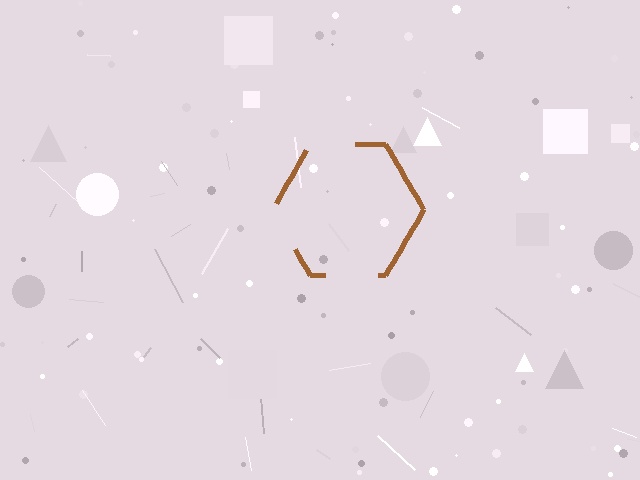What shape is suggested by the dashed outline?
The dashed outline suggests a hexagon.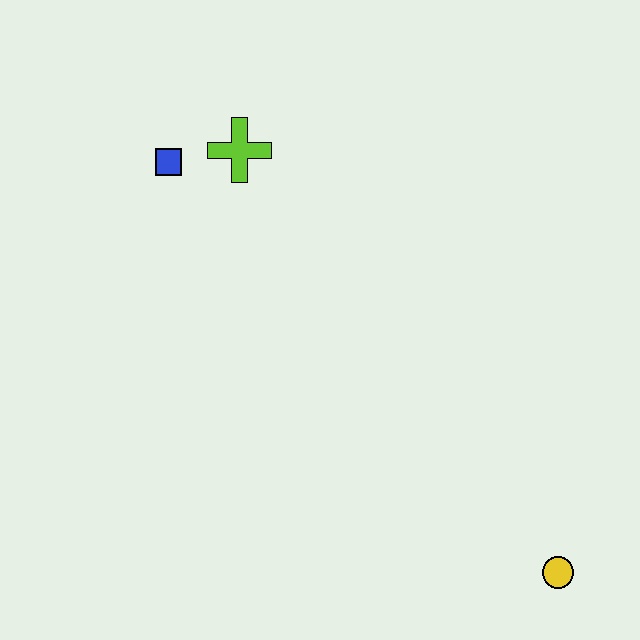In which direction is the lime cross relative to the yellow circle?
The lime cross is above the yellow circle.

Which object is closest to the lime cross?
The blue square is closest to the lime cross.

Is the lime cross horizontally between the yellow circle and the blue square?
Yes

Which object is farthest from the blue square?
The yellow circle is farthest from the blue square.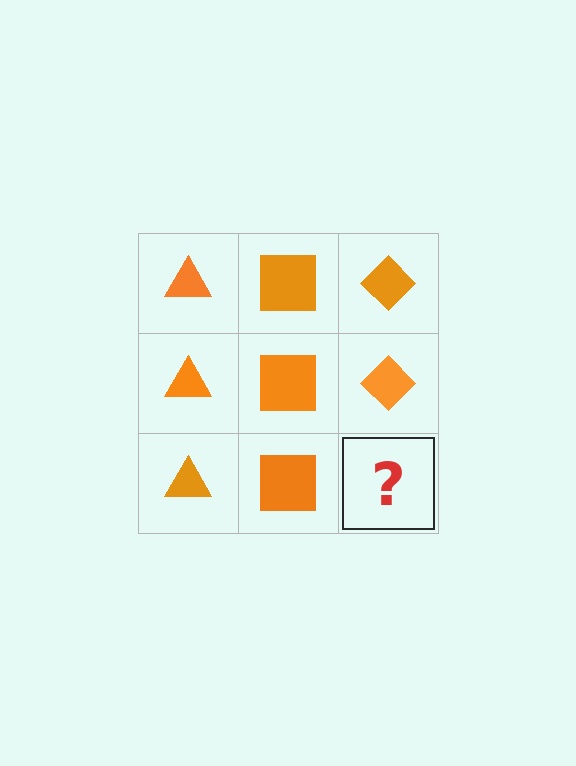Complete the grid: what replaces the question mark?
The question mark should be replaced with an orange diamond.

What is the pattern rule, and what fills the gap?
The rule is that each column has a consistent shape. The gap should be filled with an orange diamond.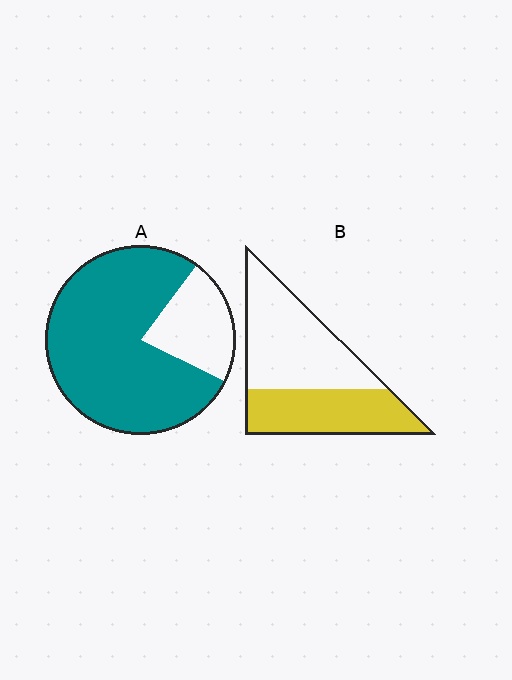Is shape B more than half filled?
No.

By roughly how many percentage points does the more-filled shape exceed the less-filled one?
By roughly 35 percentage points (A over B).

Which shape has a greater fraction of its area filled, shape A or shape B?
Shape A.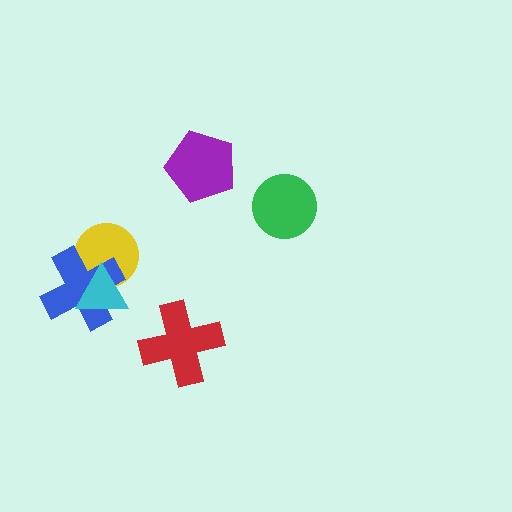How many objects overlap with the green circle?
0 objects overlap with the green circle.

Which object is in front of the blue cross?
The cyan triangle is in front of the blue cross.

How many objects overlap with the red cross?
0 objects overlap with the red cross.